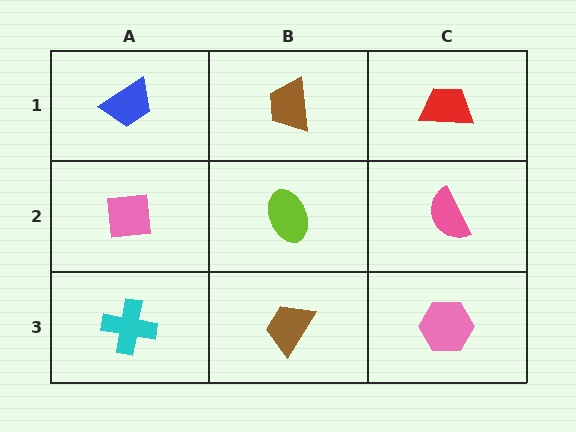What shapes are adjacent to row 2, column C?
A red trapezoid (row 1, column C), a pink hexagon (row 3, column C), a lime ellipse (row 2, column B).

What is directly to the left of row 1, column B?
A blue trapezoid.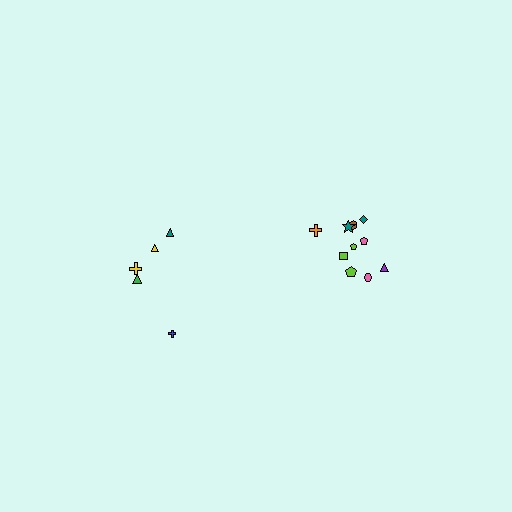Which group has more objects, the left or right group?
The right group.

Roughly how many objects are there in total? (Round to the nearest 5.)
Roughly 15 objects in total.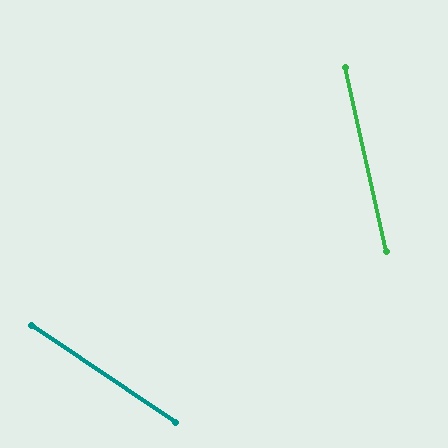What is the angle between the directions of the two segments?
Approximately 43 degrees.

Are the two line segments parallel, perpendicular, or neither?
Neither parallel nor perpendicular — they differ by about 43°.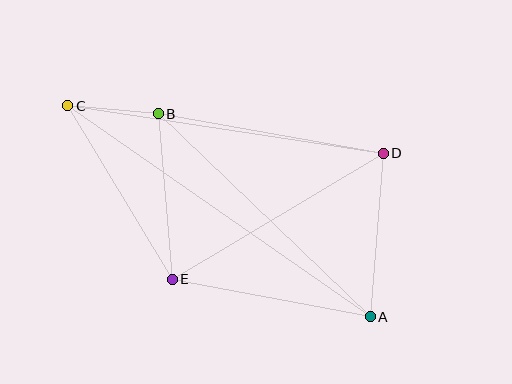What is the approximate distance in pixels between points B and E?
The distance between B and E is approximately 166 pixels.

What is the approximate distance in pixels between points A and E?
The distance between A and E is approximately 202 pixels.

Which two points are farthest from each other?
Points A and C are farthest from each other.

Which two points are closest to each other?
Points B and C are closest to each other.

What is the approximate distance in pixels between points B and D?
The distance between B and D is approximately 229 pixels.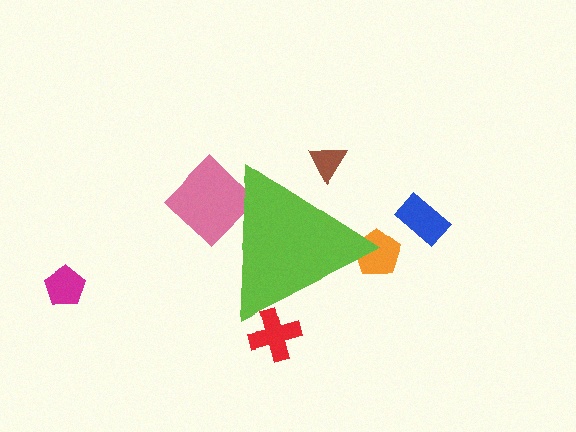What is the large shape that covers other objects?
A lime triangle.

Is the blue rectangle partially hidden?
No, the blue rectangle is fully visible.